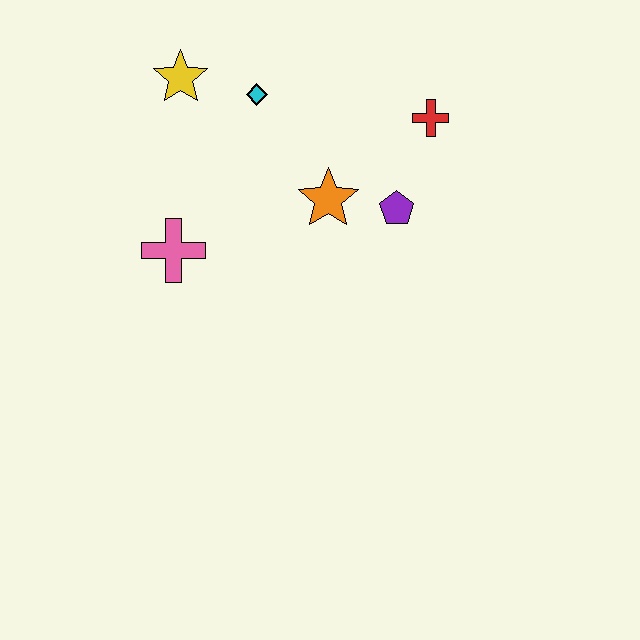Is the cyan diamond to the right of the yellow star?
Yes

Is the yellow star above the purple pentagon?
Yes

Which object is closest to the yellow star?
The cyan diamond is closest to the yellow star.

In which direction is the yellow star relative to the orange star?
The yellow star is to the left of the orange star.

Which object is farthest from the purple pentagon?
The yellow star is farthest from the purple pentagon.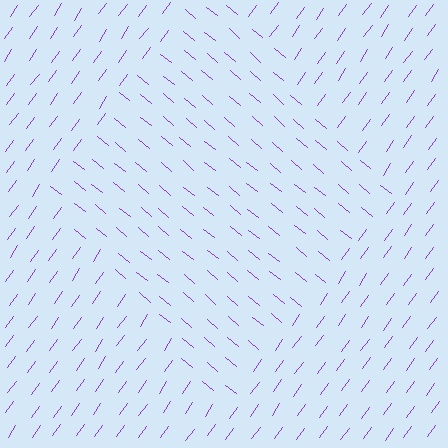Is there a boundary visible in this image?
Yes, there is a texture boundary formed by a change in line orientation.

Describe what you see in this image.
The image is filled with small purple line segments. A diamond region in the image has lines oriented differently from the surrounding lines, creating a visible texture boundary.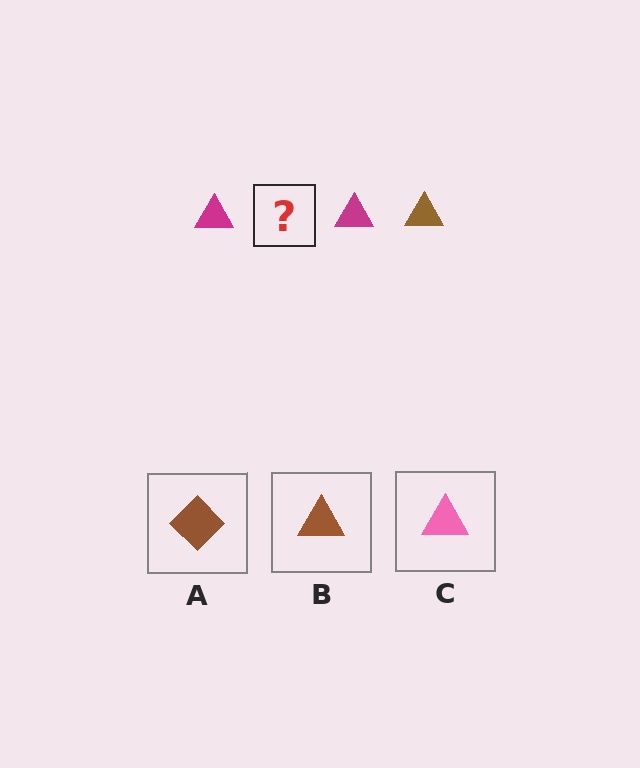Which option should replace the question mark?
Option B.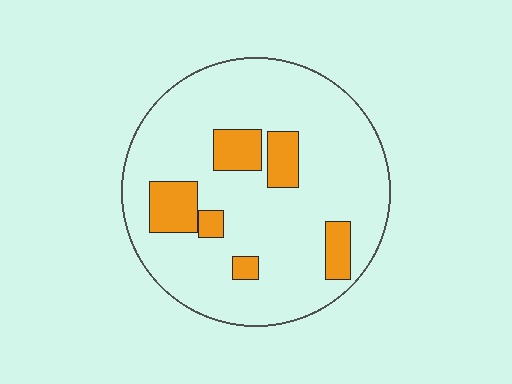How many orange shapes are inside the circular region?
6.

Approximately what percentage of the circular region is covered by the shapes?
Approximately 15%.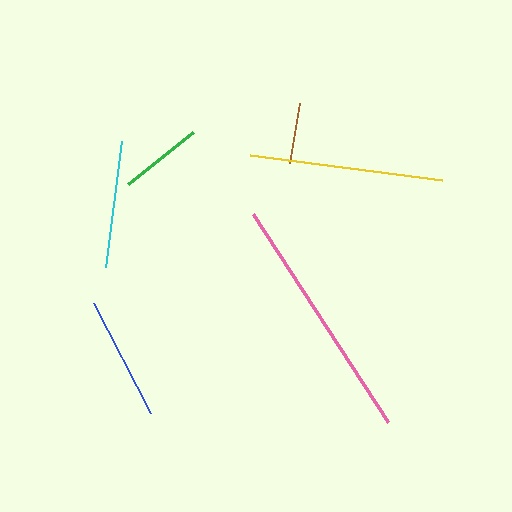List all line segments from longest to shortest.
From longest to shortest: pink, yellow, cyan, blue, green, brown.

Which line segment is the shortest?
The brown line is the shortest at approximately 61 pixels.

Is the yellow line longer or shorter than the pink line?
The pink line is longer than the yellow line.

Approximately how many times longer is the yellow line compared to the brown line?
The yellow line is approximately 3.2 times the length of the brown line.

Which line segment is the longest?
The pink line is the longest at approximately 248 pixels.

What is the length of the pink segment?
The pink segment is approximately 248 pixels long.